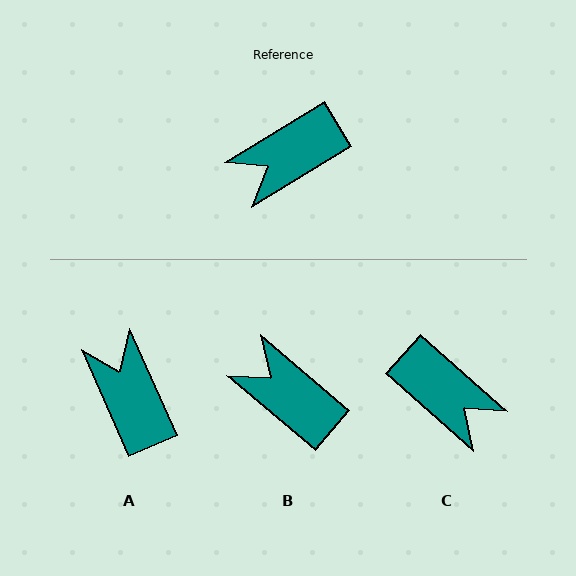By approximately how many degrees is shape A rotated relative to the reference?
Approximately 97 degrees clockwise.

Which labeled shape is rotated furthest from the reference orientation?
C, about 108 degrees away.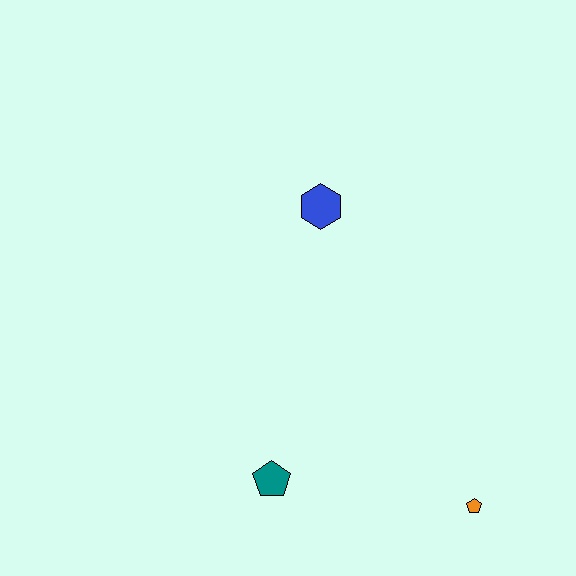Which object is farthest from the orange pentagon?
The blue hexagon is farthest from the orange pentagon.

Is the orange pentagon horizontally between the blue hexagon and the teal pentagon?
No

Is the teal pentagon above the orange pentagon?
Yes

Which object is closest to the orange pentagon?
The teal pentagon is closest to the orange pentagon.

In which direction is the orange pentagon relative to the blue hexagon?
The orange pentagon is below the blue hexagon.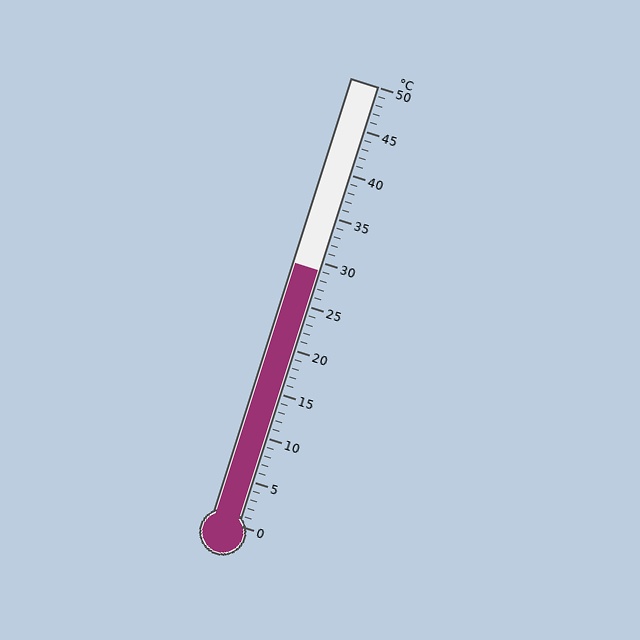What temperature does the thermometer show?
The thermometer shows approximately 29°C.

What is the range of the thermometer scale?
The thermometer scale ranges from 0°C to 50°C.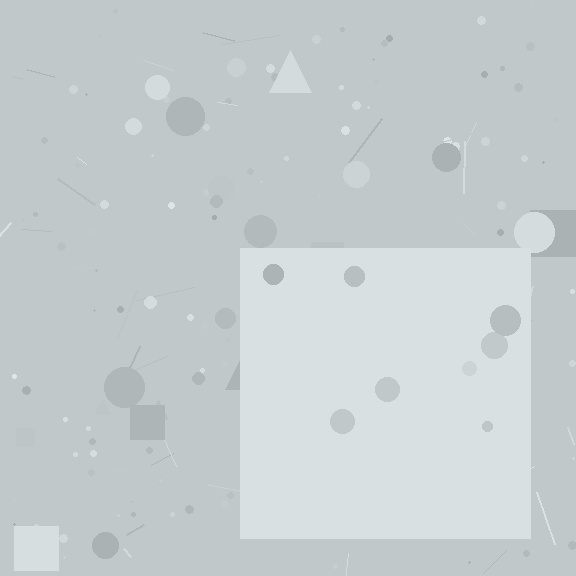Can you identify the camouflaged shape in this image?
The camouflaged shape is a square.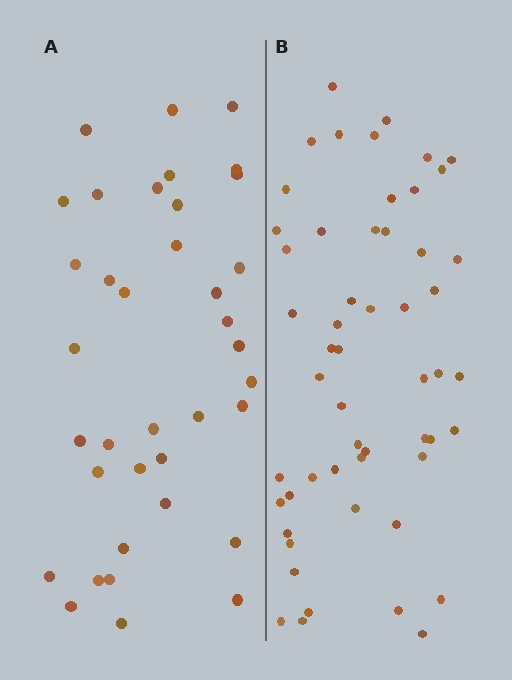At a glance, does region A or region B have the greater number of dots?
Region B (the right region) has more dots.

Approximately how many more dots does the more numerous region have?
Region B has approximately 15 more dots than region A.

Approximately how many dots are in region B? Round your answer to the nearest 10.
About 50 dots. (The exact count is 54, which rounds to 50.)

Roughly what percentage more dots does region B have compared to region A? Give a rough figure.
About 45% more.